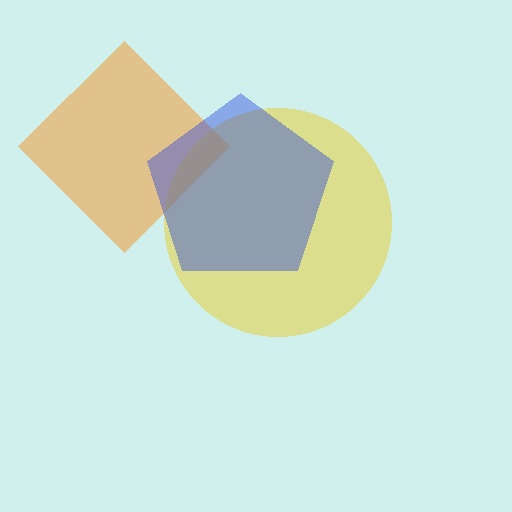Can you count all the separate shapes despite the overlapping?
Yes, there are 3 separate shapes.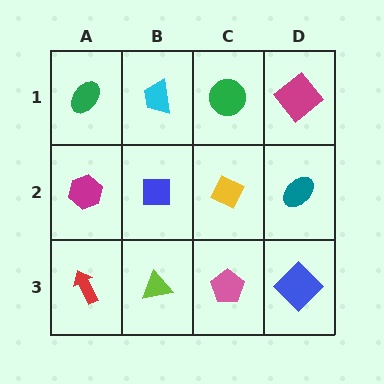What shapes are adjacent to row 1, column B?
A blue square (row 2, column B), a green ellipse (row 1, column A), a green circle (row 1, column C).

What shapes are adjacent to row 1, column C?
A yellow diamond (row 2, column C), a cyan trapezoid (row 1, column B), a magenta diamond (row 1, column D).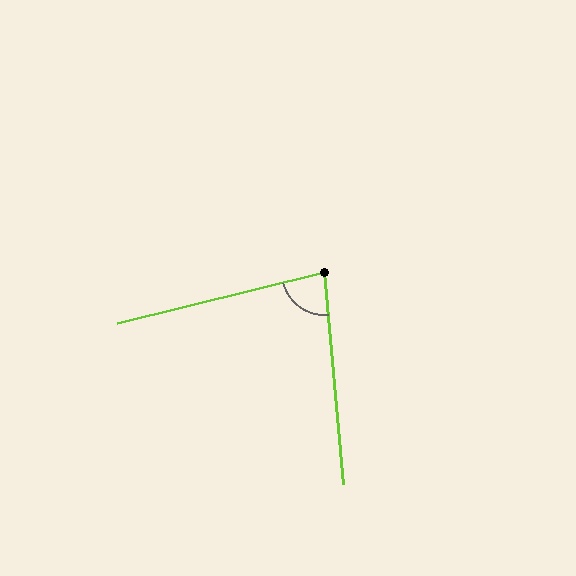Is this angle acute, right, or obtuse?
It is acute.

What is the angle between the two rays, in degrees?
Approximately 81 degrees.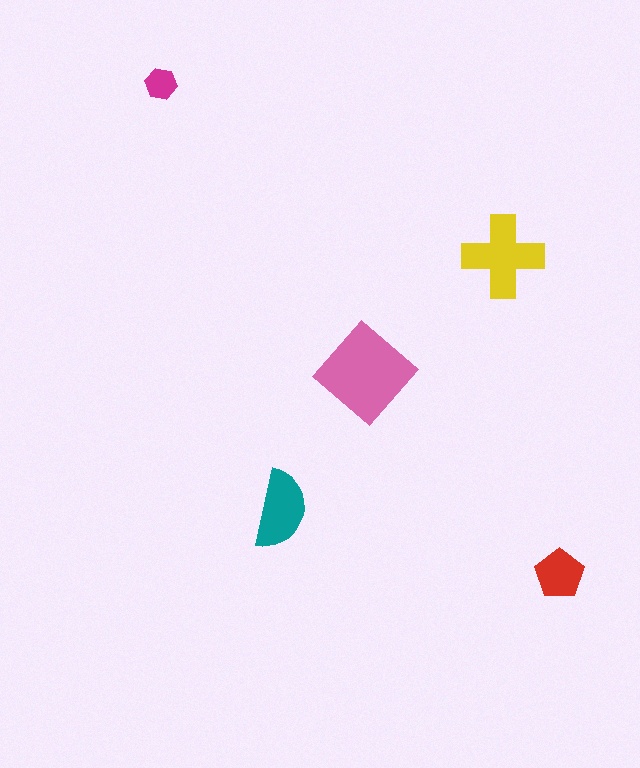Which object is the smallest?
The magenta hexagon.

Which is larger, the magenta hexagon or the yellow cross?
The yellow cross.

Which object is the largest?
The pink diamond.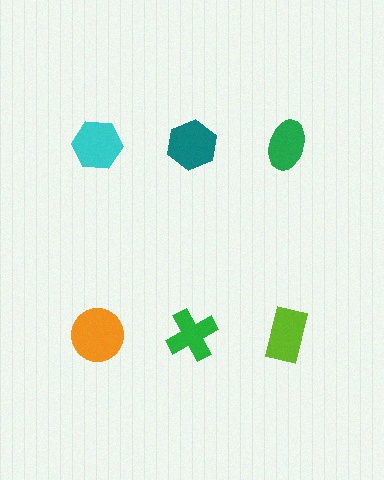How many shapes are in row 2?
3 shapes.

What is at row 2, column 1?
An orange circle.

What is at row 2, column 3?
A lime rectangle.